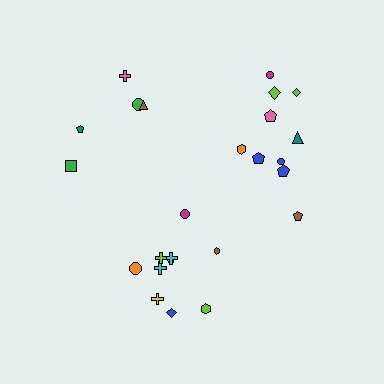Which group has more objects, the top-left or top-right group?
The top-right group.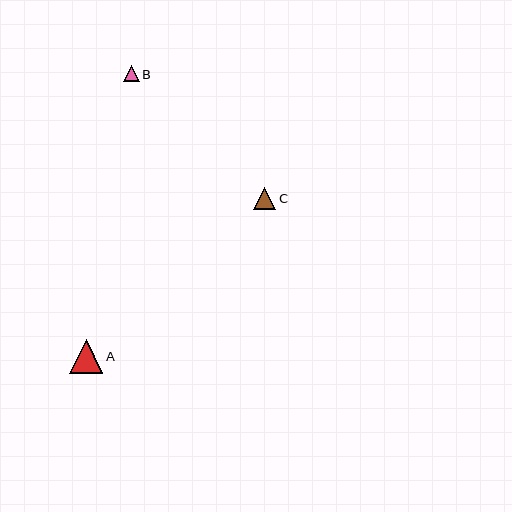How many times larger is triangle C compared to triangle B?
Triangle C is approximately 1.4 times the size of triangle B.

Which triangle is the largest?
Triangle A is the largest with a size of approximately 34 pixels.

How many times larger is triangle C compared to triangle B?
Triangle C is approximately 1.4 times the size of triangle B.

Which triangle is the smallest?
Triangle B is the smallest with a size of approximately 16 pixels.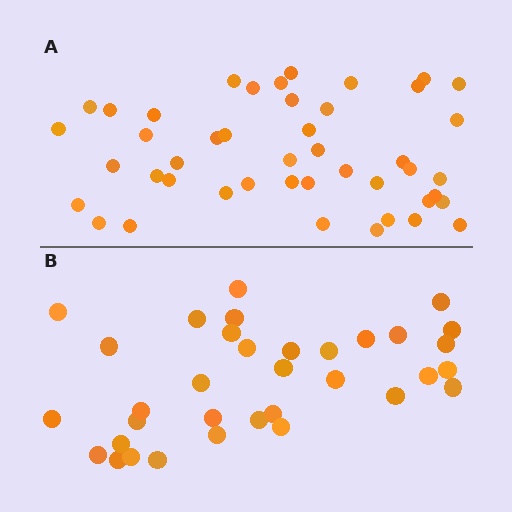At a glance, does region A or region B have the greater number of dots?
Region A (the top region) has more dots.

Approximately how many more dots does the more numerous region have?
Region A has roughly 12 or so more dots than region B.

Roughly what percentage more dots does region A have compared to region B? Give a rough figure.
About 30% more.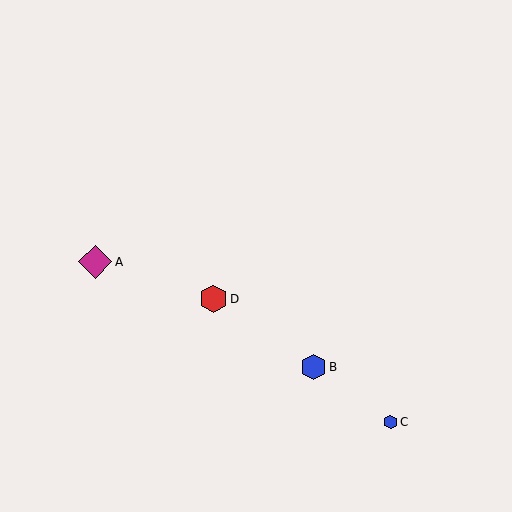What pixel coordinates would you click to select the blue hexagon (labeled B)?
Click at (314, 367) to select the blue hexagon B.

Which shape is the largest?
The magenta diamond (labeled A) is the largest.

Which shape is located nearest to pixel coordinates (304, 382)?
The blue hexagon (labeled B) at (314, 367) is nearest to that location.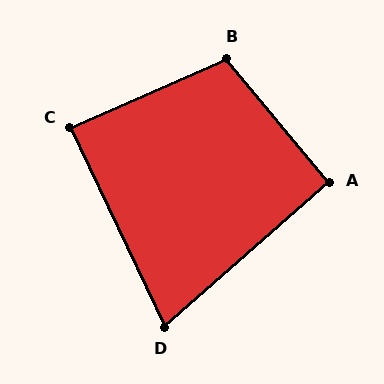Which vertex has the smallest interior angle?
D, at approximately 74 degrees.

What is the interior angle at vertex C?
Approximately 89 degrees (approximately right).